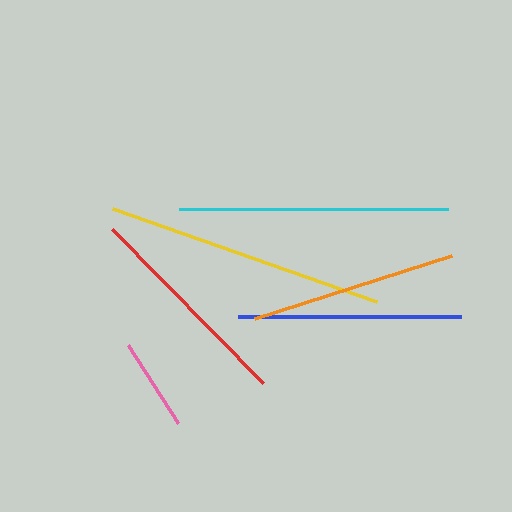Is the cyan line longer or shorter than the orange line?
The cyan line is longer than the orange line.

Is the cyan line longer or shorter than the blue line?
The cyan line is longer than the blue line.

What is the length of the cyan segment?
The cyan segment is approximately 270 pixels long.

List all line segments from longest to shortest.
From longest to shortest: yellow, cyan, blue, red, orange, pink.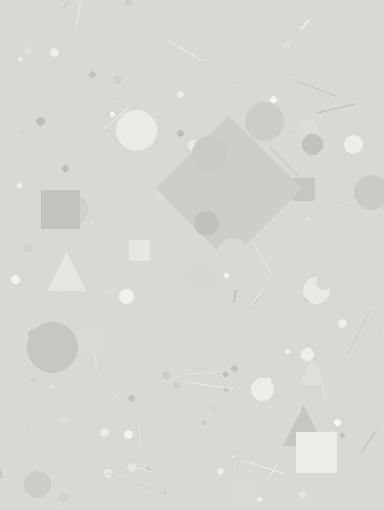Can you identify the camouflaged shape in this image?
The camouflaged shape is a diamond.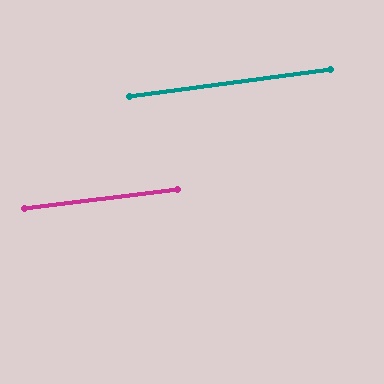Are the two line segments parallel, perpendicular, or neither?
Parallel — their directions differ by only 0.4°.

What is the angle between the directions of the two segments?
Approximately 0 degrees.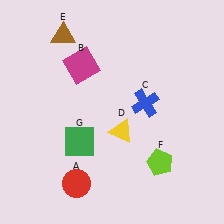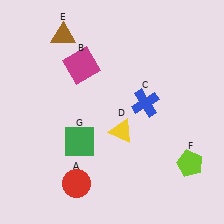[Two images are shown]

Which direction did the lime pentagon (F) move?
The lime pentagon (F) moved right.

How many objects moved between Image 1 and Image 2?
1 object moved between the two images.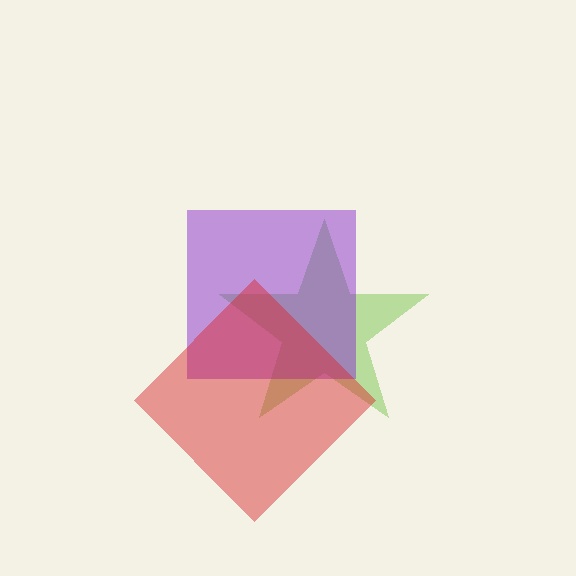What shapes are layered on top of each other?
The layered shapes are: a lime star, a purple square, a red diamond.